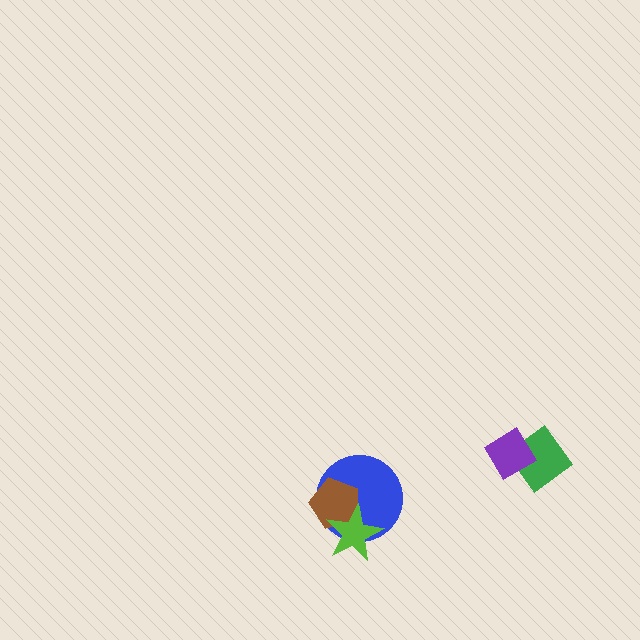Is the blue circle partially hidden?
Yes, it is partially covered by another shape.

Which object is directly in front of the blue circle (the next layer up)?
The brown pentagon is directly in front of the blue circle.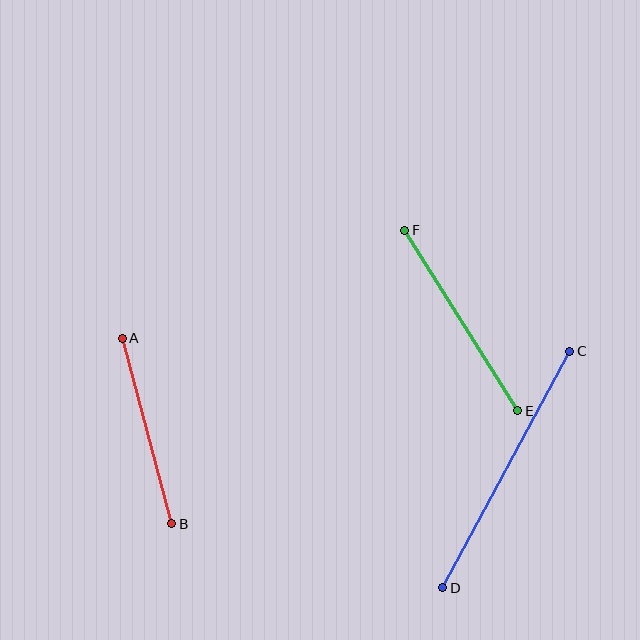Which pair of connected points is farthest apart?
Points C and D are farthest apart.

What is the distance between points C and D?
The distance is approximately 268 pixels.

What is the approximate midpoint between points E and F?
The midpoint is at approximately (461, 320) pixels.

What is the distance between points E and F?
The distance is approximately 213 pixels.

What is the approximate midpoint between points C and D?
The midpoint is at approximately (506, 469) pixels.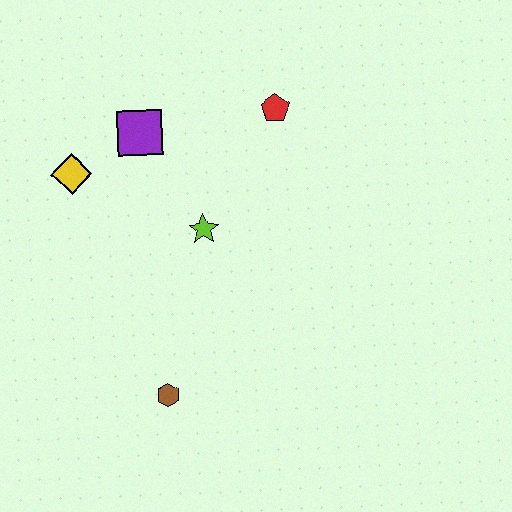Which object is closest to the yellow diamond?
The purple square is closest to the yellow diamond.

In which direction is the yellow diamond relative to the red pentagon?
The yellow diamond is to the left of the red pentagon.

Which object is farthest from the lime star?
The brown hexagon is farthest from the lime star.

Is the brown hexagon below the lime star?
Yes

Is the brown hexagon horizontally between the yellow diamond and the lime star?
Yes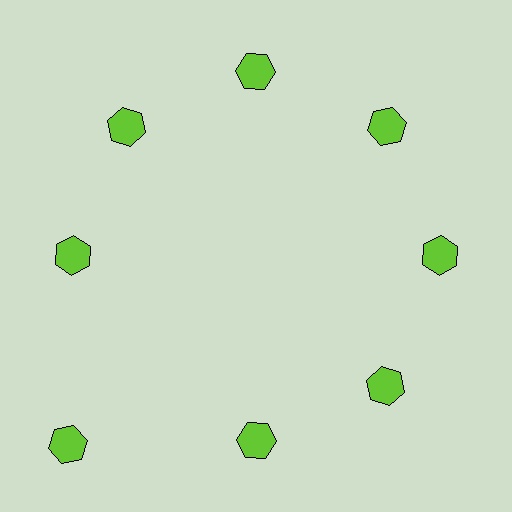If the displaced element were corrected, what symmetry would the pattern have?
It would have 8-fold rotational symmetry — the pattern would map onto itself every 45 degrees.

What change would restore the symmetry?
The symmetry would be restored by moving it inward, back onto the ring so that all 8 hexagons sit at equal angles and equal distance from the center.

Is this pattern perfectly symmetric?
No. The 8 lime hexagons are arranged in a ring, but one element near the 8 o'clock position is pushed outward from the center, breaking the 8-fold rotational symmetry.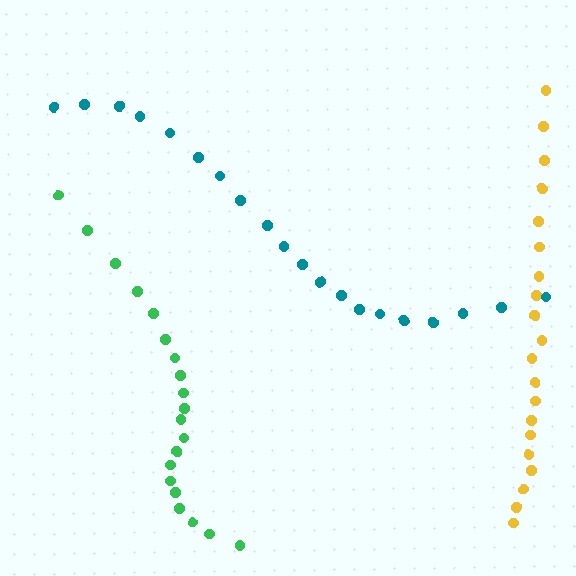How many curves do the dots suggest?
There are 3 distinct paths.